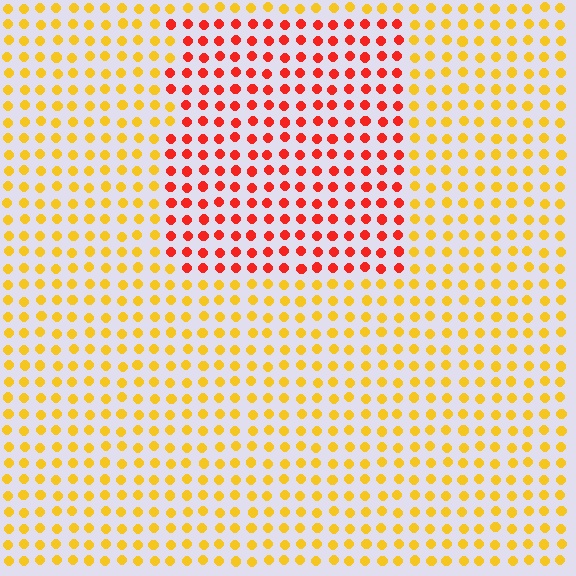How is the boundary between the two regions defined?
The boundary is defined purely by a slight shift in hue (about 46 degrees). Spacing, size, and orientation are identical on both sides.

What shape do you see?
I see a rectangle.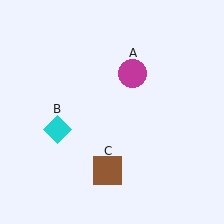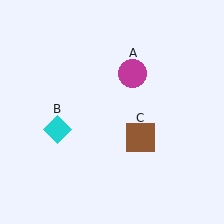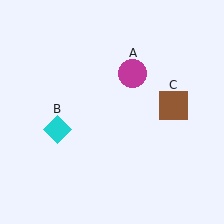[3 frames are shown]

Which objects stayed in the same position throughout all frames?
Magenta circle (object A) and cyan diamond (object B) remained stationary.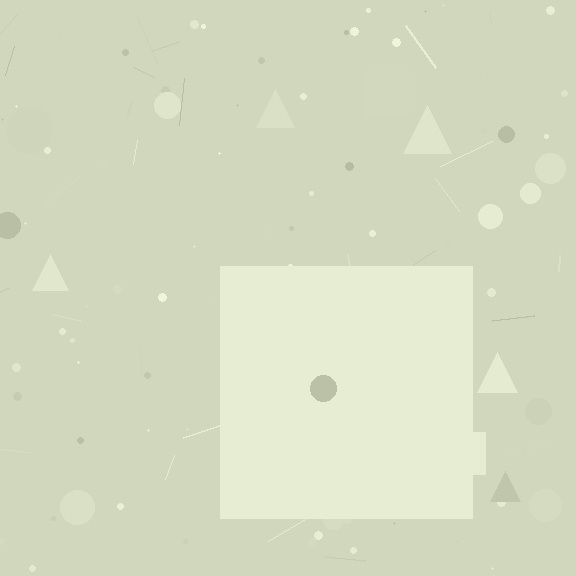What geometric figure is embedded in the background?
A square is embedded in the background.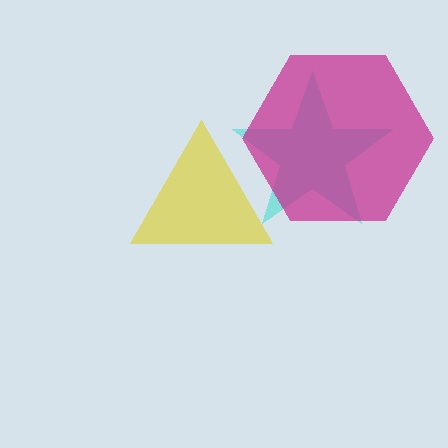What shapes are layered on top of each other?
The layered shapes are: a cyan star, a yellow triangle, a magenta hexagon.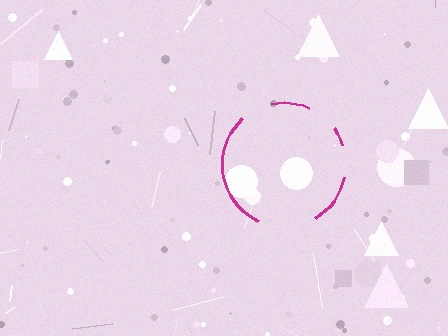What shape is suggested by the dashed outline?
The dashed outline suggests a circle.